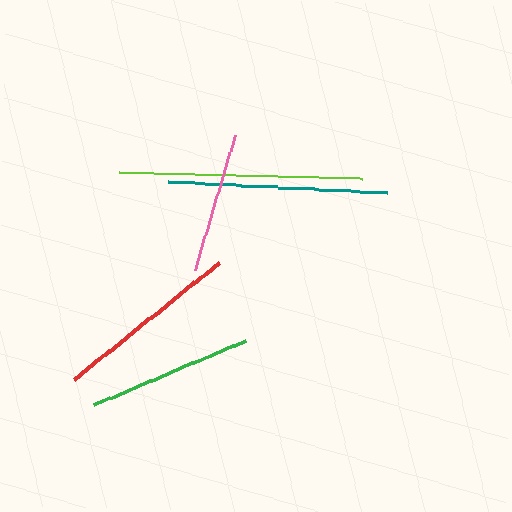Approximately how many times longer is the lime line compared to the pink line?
The lime line is approximately 1.7 times the length of the pink line.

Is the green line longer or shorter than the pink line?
The green line is longer than the pink line.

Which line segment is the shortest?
The pink line is the shortest at approximately 140 pixels.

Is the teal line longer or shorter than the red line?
The teal line is longer than the red line.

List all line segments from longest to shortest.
From longest to shortest: lime, teal, red, green, pink.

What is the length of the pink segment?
The pink segment is approximately 140 pixels long.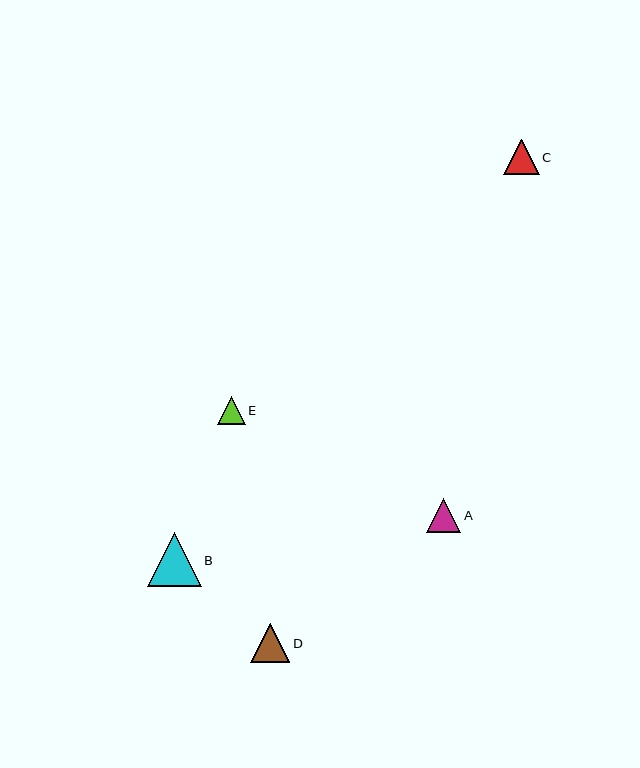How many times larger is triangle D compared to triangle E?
Triangle D is approximately 1.4 times the size of triangle E.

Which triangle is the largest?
Triangle B is the largest with a size of approximately 54 pixels.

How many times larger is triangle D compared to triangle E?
Triangle D is approximately 1.4 times the size of triangle E.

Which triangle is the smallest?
Triangle E is the smallest with a size of approximately 28 pixels.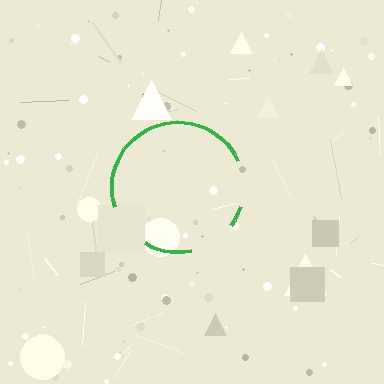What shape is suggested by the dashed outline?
The dashed outline suggests a circle.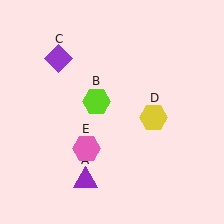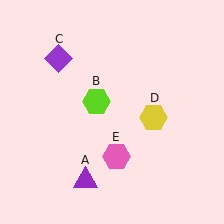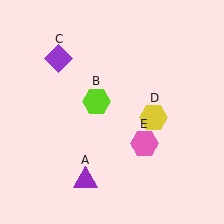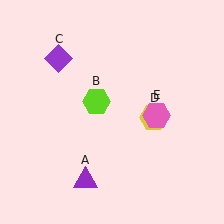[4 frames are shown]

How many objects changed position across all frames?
1 object changed position: pink hexagon (object E).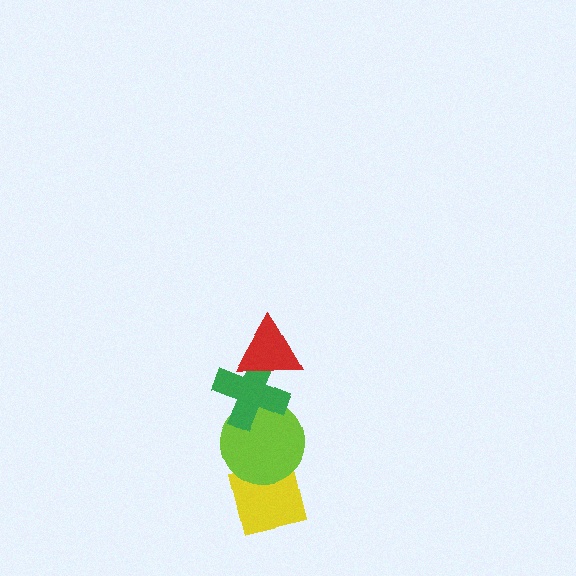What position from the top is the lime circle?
The lime circle is 3rd from the top.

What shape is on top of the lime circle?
The green cross is on top of the lime circle.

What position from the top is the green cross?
The green cross is 2nd from the top.